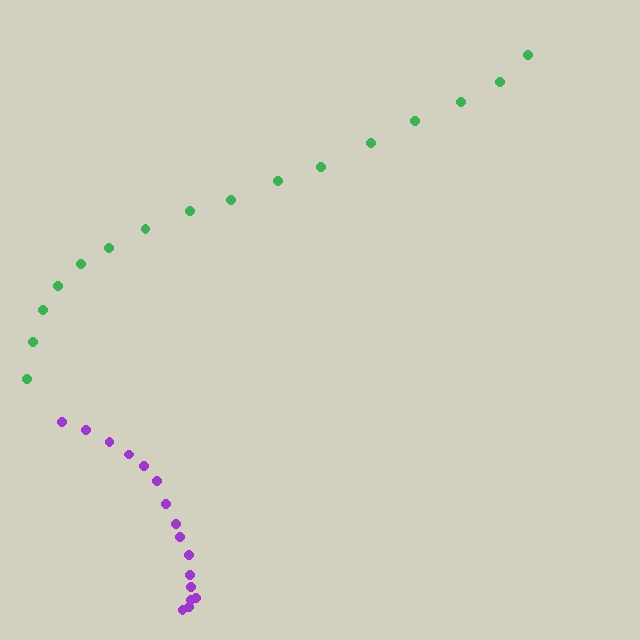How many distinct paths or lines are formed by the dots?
There are 2 distinct paths.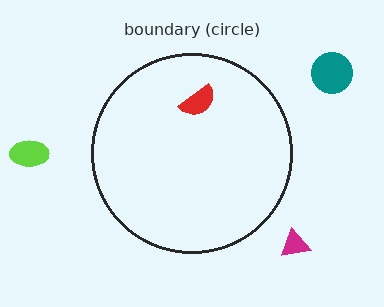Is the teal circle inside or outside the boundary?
Outside.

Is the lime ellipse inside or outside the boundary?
Outside.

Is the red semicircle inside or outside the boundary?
Inside.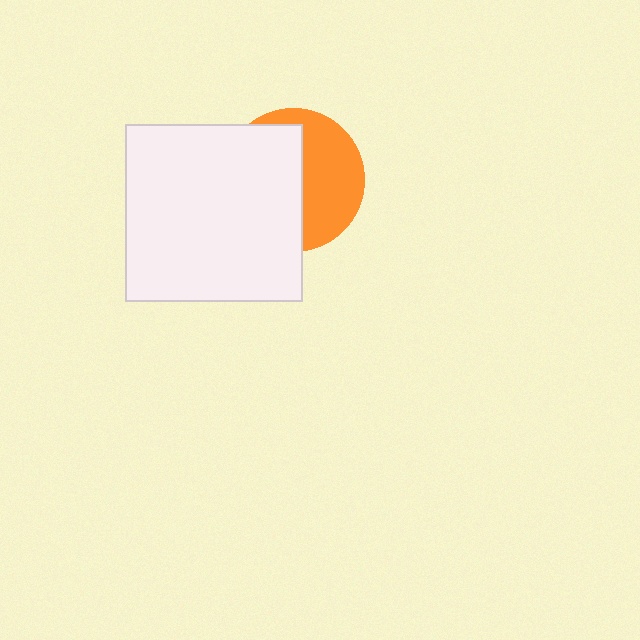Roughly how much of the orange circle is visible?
A small part of it is visible (roughly 45%).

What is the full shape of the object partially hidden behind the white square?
The partially hidden object is an orange circle.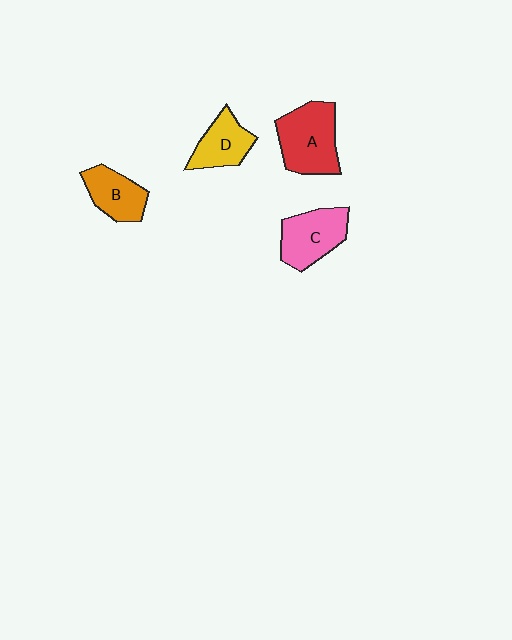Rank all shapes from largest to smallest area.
From largest to smallest: A (red), C (pink), B (orange), D (yellow).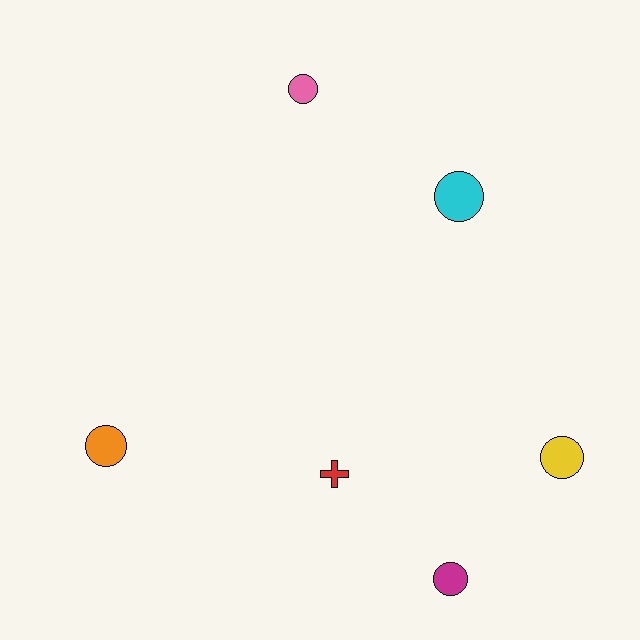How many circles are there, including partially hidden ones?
There are 5 circles.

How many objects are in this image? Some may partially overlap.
There are 6 objects.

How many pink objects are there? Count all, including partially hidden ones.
There is 1 pink object.